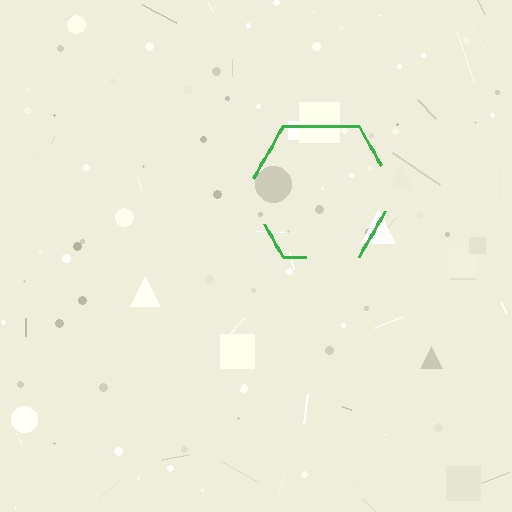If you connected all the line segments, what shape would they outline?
They would outline a hexagon.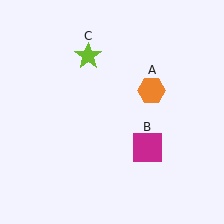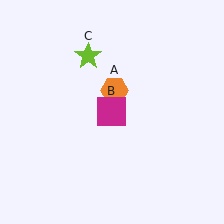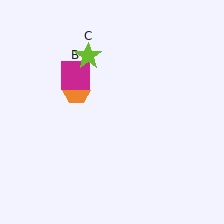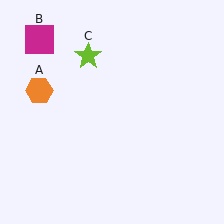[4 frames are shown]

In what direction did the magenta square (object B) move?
The magenta square (object B) moved up and to the left.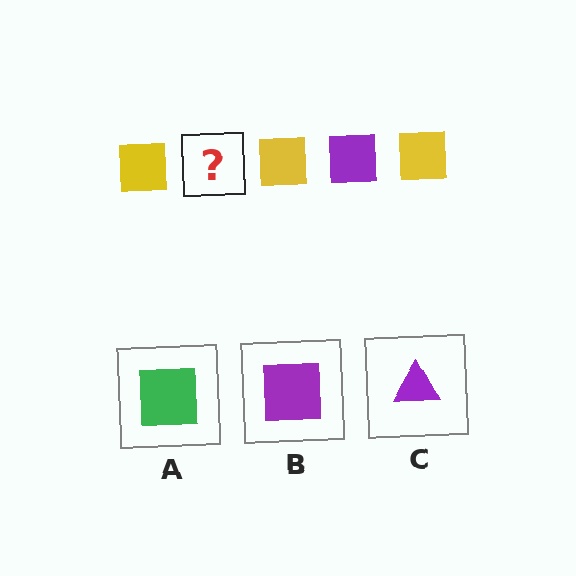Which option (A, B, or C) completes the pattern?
B.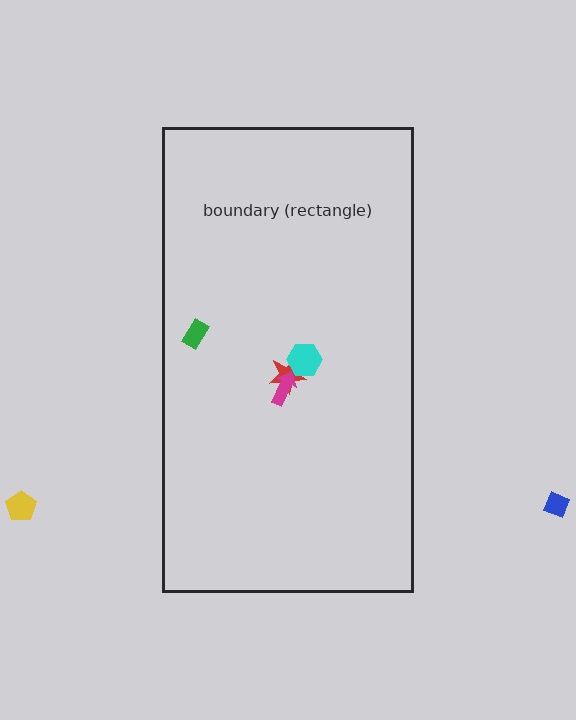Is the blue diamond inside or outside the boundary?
Outside.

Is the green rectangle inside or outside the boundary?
Inside.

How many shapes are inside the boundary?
4 inside, 2 outside.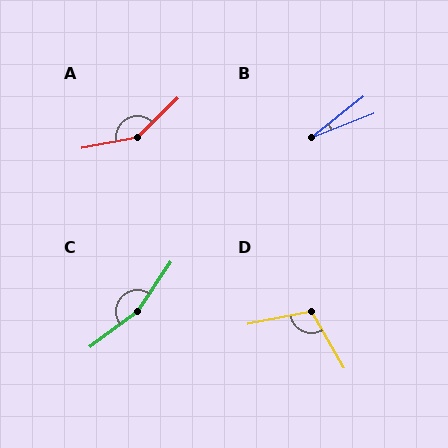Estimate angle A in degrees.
Approximately 147 degrees.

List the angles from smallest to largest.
B (17°), D (109°), A (147°), C (160°).